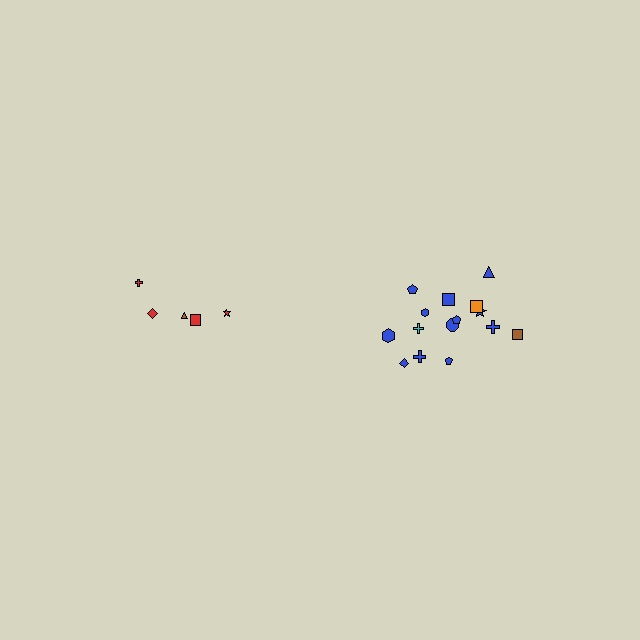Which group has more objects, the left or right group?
The right group.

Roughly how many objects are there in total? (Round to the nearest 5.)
Roughly 20 objects in total.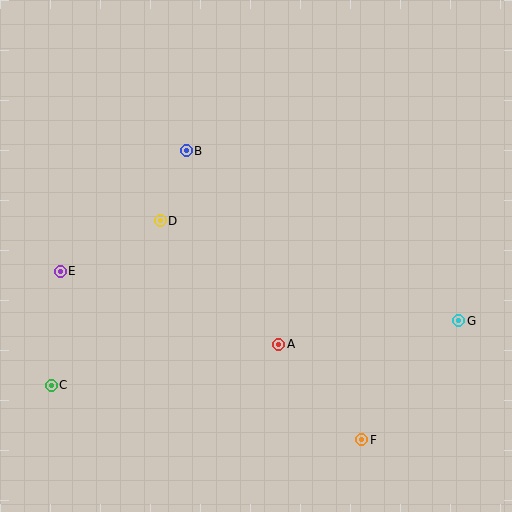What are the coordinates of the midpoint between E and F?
The midpoint between E and F is at (211, 355).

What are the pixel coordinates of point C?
Point C is at (51, 385).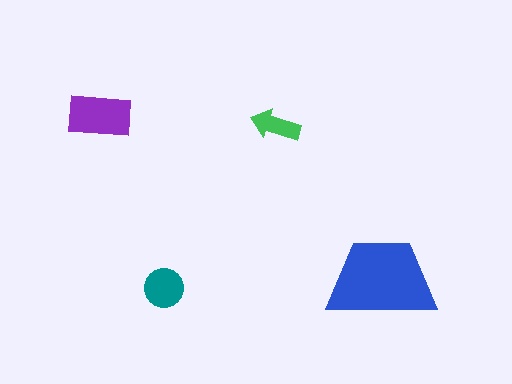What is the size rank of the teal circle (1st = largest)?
3rd.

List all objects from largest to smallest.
The blue trapezoid, the purple rectangle, the teal circle, the green arrow.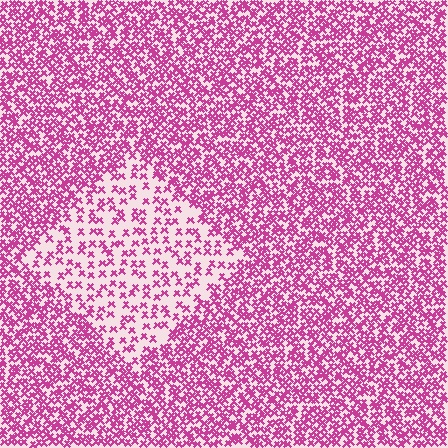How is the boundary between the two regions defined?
The boundary is defined by a change in element density (approximately 2.4x ratio). All elements are the same color, size, and shape.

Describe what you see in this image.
The image contains small magenta elements arranged at two different densities. A diamond-shaped region is visible where the elements are less densely packed than the surrounding area.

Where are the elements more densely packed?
The elements are more densely packed outside the diamond boundary.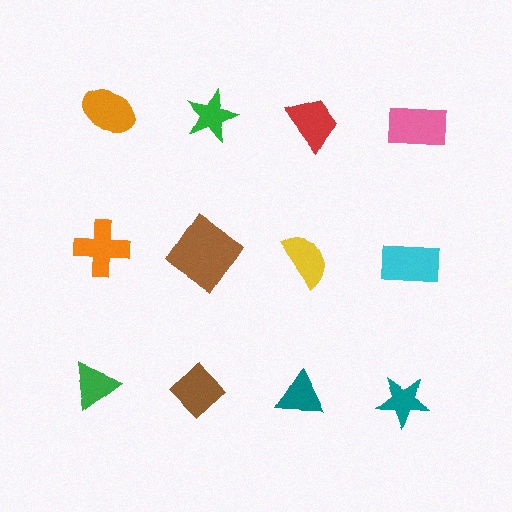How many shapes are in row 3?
4 shapes.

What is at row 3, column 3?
A teal triangle.